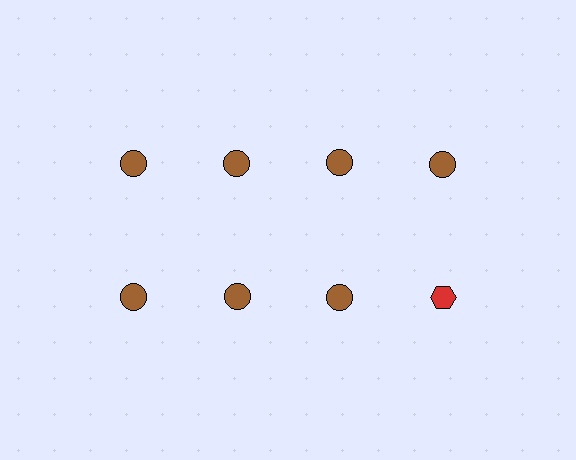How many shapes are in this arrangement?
There are 8 shapes arranged in a grid pattern.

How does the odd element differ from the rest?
It differs in both color (red instead of brown) and shape (hexagon instead of circle).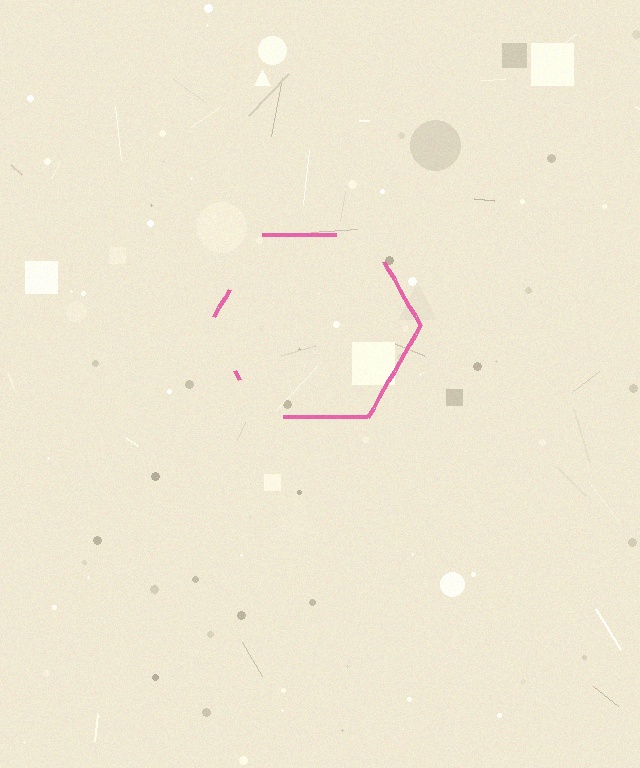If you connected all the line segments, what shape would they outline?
They would outline a hexagon.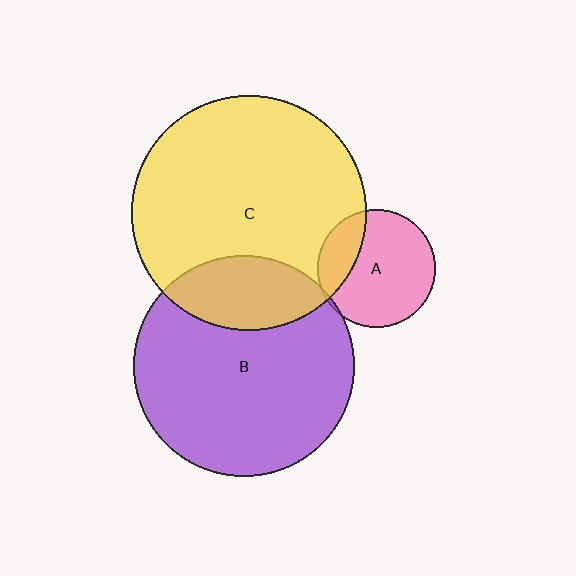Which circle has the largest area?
Circle C (yellow).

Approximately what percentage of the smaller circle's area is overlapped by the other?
Approximately 25%.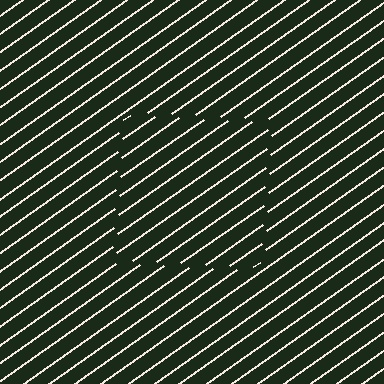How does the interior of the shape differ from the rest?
The interior of the shape contains the same grating, shifted by half a period — the contour is defined by the phase discontinuity where line-ends from the inner and outer gratings abut.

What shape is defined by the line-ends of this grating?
An illusory square. The interior of the shape contains the same grating, shifted by half a period — the contour is defined by the phase discontinuity where line-ends from the inner and outer gratings abut.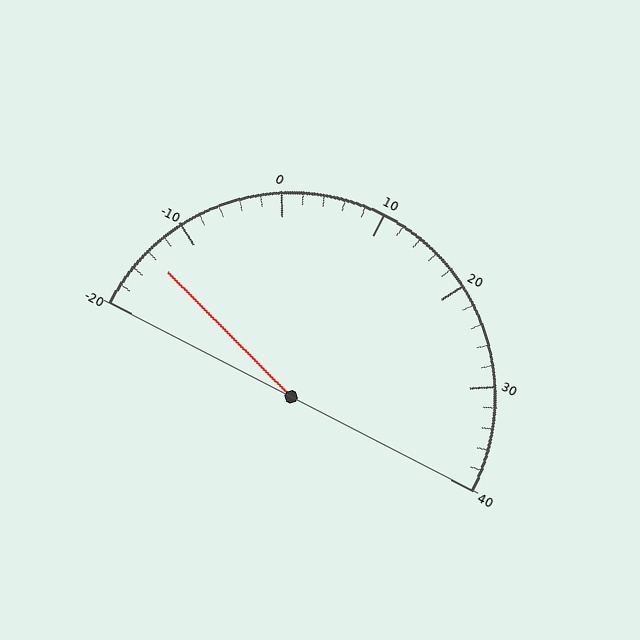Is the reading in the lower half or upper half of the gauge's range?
The reading is in the lower half of the range (-20 to 40).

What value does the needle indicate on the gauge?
The needle indicates approximately -14.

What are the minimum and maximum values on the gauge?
The gauge ranges from -20 to 40.